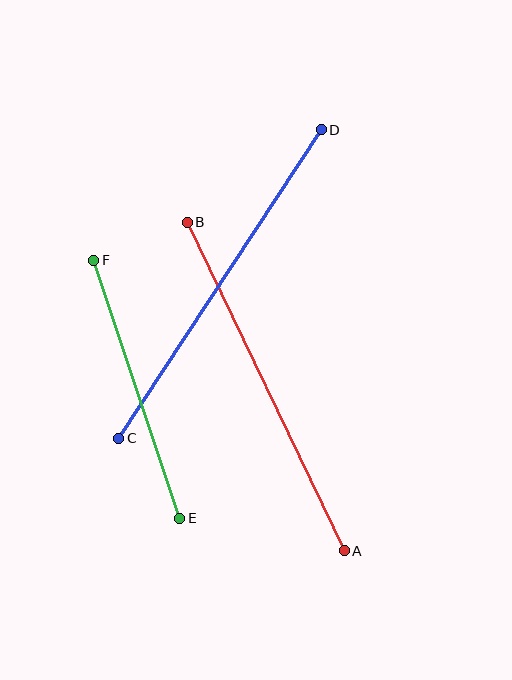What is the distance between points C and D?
The distance is approximately 369 pixels.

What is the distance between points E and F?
The distance is approximately 272 pixels.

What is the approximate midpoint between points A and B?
The midpoint is at approximately (266, 387) pixels.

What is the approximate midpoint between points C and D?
The midpoint is at approximately (220, 284) pixels.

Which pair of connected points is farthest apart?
Points C and D are farthest apart.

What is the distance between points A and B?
The distance is approximately 364 pixels.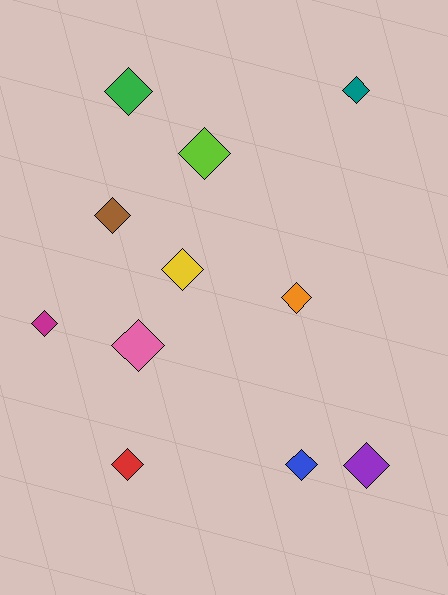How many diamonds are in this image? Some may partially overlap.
There are 11 diamonds.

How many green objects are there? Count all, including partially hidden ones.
There is 1 green object.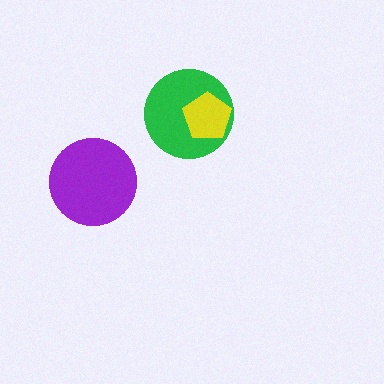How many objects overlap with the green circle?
1 object overlaps with the green circle.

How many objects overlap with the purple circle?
0 objects overlap with the purple circle.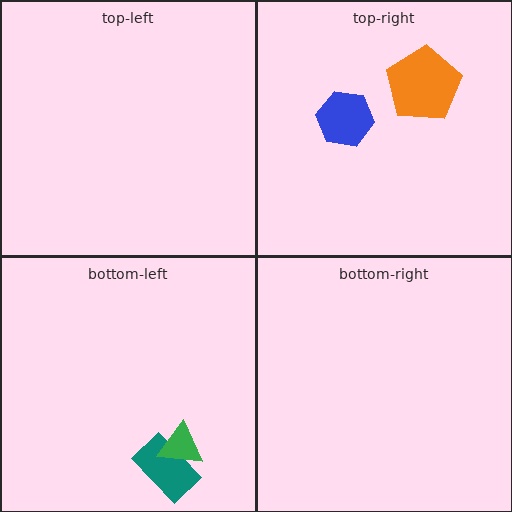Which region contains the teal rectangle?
The bottom-left region.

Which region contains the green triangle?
The bottom-left region.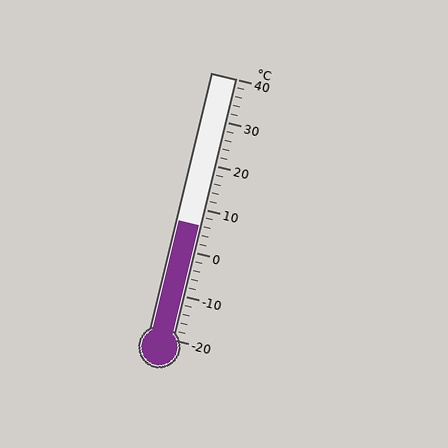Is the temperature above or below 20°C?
The temperature is below 20°C.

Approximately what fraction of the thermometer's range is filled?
The thermometer is filled to approximately 45% of its range.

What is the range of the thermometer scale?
The thermometer scale ranges from -20°C to 40°C.